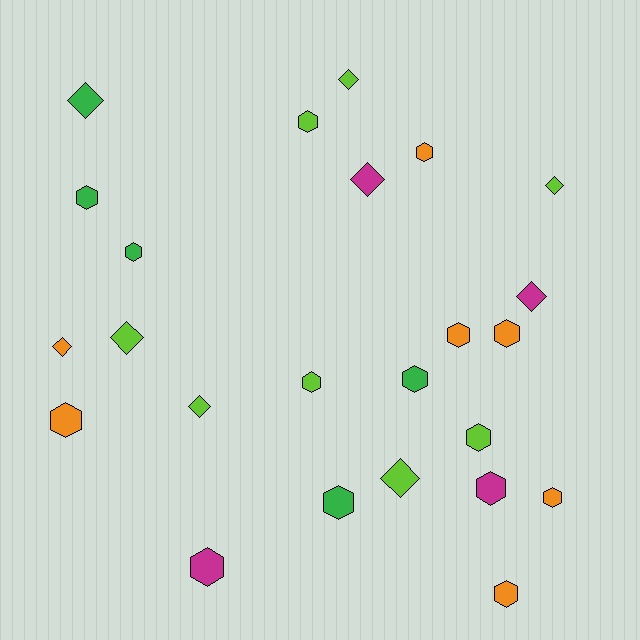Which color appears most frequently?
Lime, with 8 objects.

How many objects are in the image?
There are 24 objects.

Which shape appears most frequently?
Hexagon, with 15 objects.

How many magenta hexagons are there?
There are 2 magenta hexagons.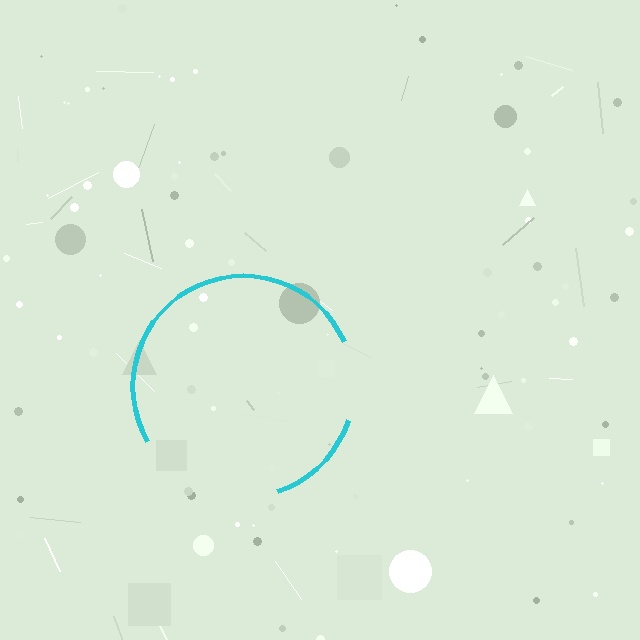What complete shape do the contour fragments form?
The contour fragments form a circle.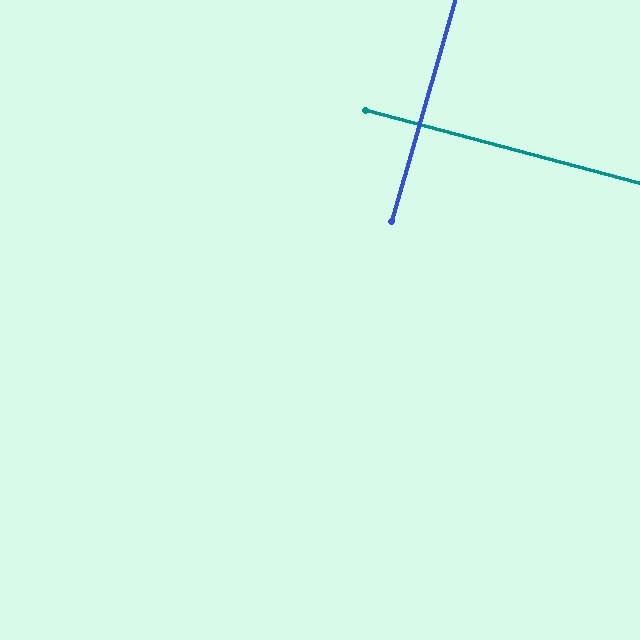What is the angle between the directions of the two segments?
Approximately 89 degrees.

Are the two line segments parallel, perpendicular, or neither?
Perpendicular — they meet at approximately 89°.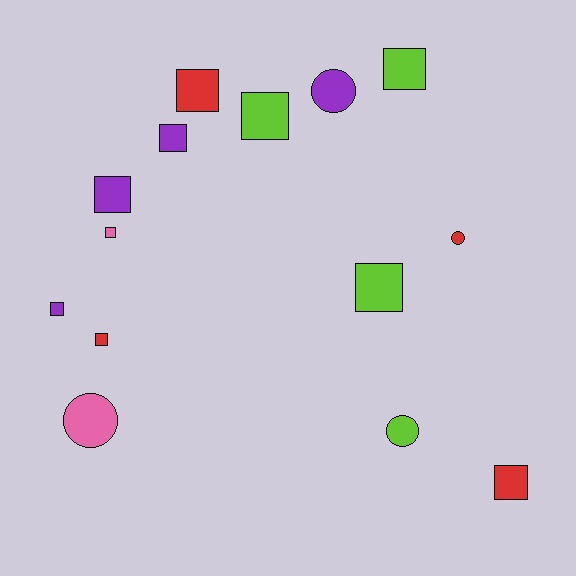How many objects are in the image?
There are 14 objects.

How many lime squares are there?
There are 3 lime squares.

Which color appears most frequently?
Red, with 4 objects.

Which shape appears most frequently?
Square, with 10 objects.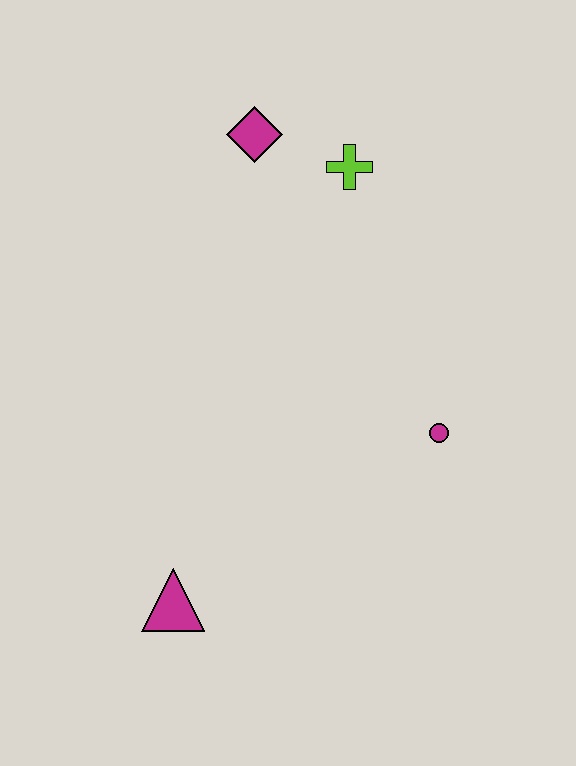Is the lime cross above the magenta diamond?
No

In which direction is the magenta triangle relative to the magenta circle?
The magenta triangle is to the left of the magenta circle.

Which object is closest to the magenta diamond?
The lime cross is closest to the magenta diamond.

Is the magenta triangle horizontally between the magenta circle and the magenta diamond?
No